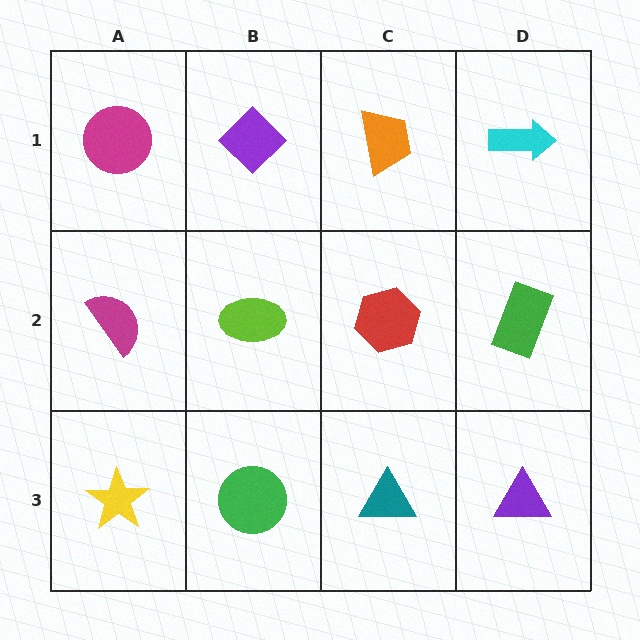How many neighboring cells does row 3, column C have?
3.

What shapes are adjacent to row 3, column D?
A green rectangle (row 2, column D), a teal triangle (row 3, column C).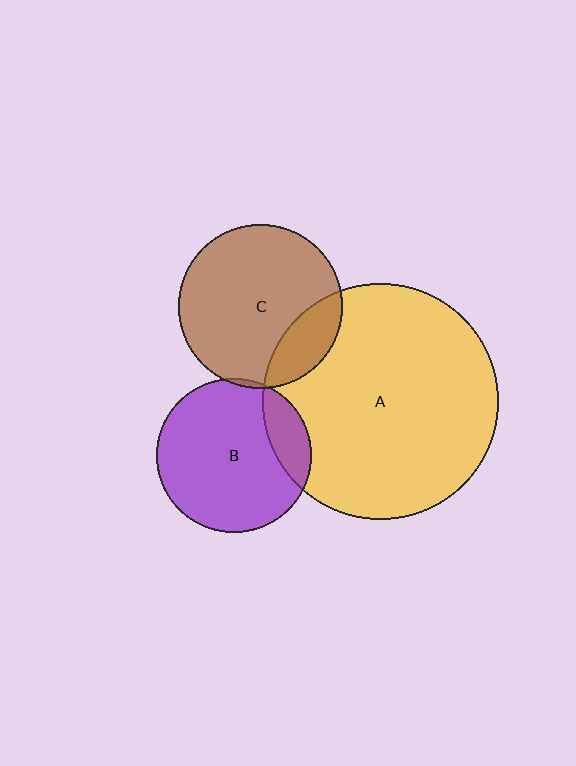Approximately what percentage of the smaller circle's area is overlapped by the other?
Approximately 20%.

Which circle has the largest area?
Circle A (yellow).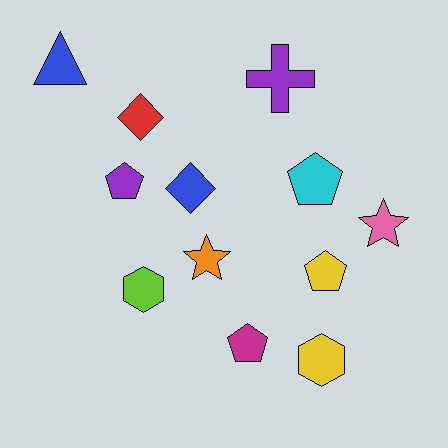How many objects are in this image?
There are 12 objects.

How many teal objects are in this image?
There are no teal objects.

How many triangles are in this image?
There is 1 triangle.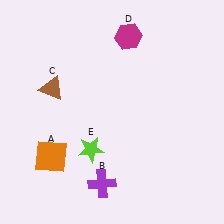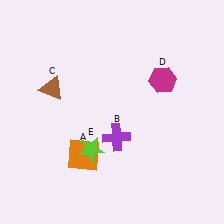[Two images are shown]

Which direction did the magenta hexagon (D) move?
The magenta hexagon (D) moved down.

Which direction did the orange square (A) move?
The orange square (A) moved right.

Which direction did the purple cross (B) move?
The purple cross (B) moved up.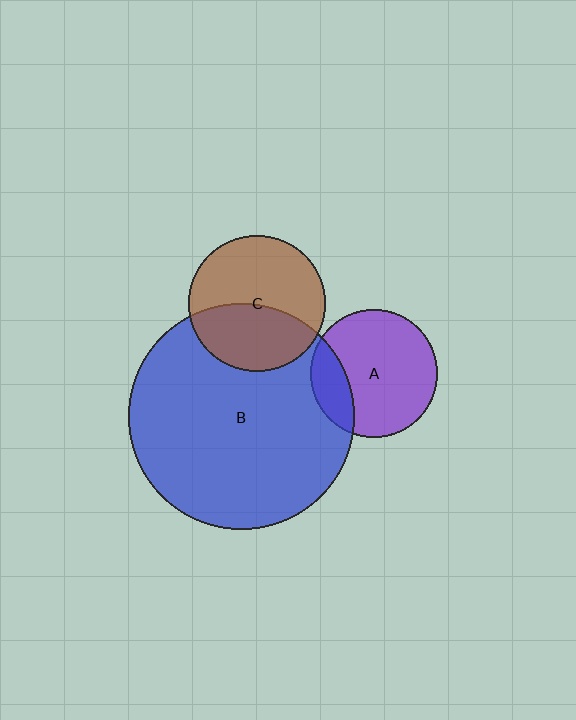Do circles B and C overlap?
Yes.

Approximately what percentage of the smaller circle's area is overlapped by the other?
Approximately 45%.